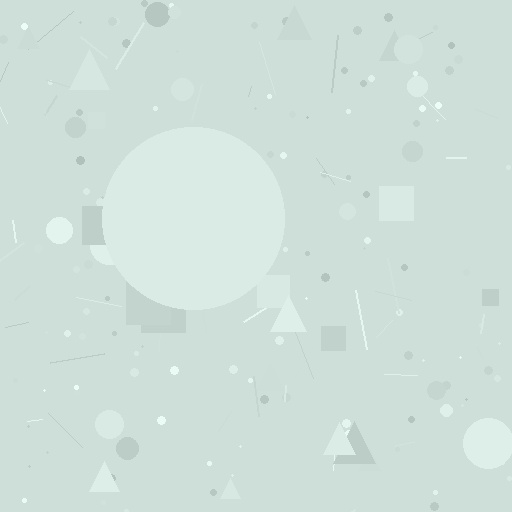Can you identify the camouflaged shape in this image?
The camouflaged shape is a circle.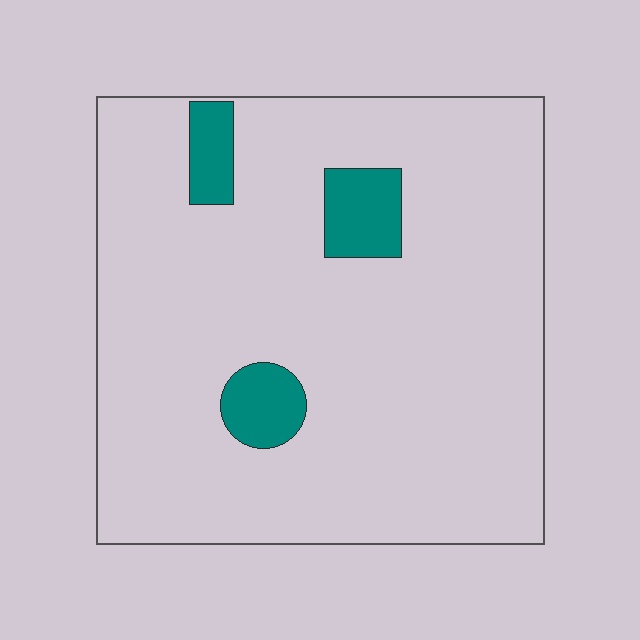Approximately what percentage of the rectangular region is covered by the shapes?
Approximately 10%.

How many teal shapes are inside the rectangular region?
3.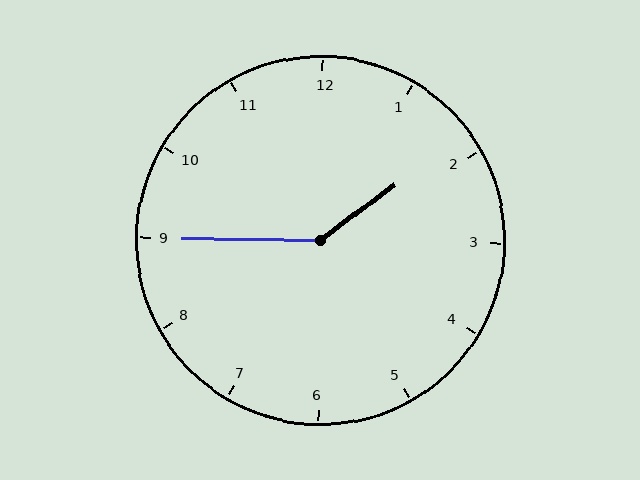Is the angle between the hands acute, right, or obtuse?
It is obtuse.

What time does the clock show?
1:45.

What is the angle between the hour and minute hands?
Approximately 142 degrees.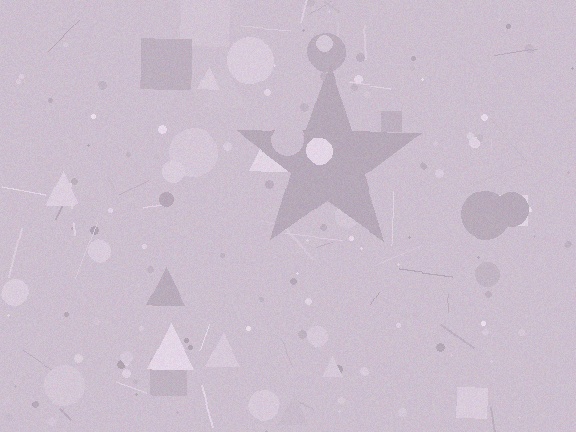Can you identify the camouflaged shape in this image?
The camouflaged shape is a star.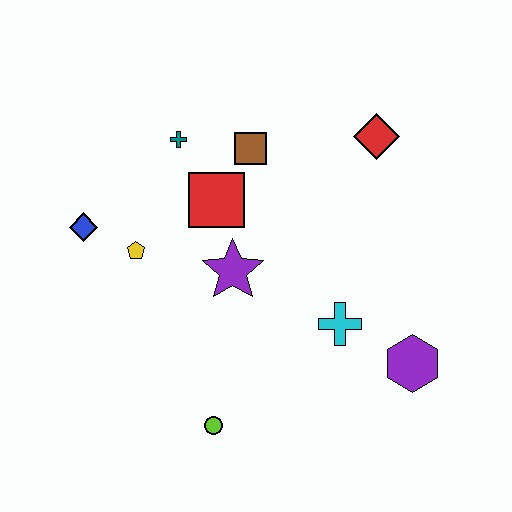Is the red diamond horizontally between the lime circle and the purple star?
No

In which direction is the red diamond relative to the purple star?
The red diamond is to the right of the purple star.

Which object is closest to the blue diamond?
The yellow pentagon is closest to the blue diamond.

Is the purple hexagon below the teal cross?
Yes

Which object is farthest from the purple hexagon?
The blue diamond is farthest from the purple hexagon.